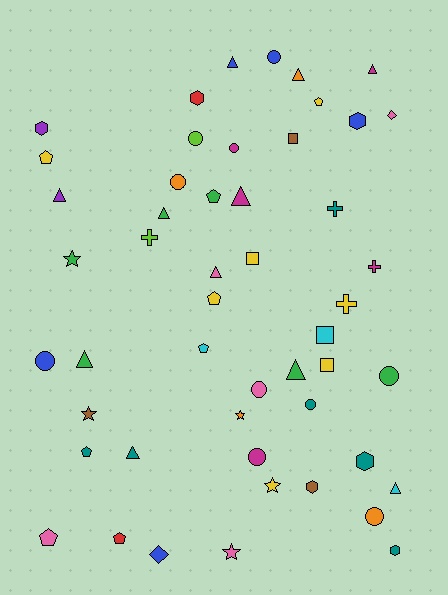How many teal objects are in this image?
There are 6 teal objects.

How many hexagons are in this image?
There are 6 hexagons.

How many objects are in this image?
There are 50 objects.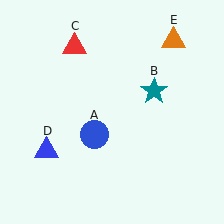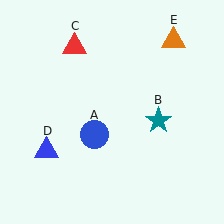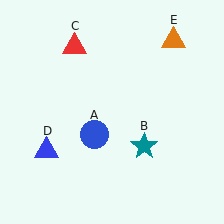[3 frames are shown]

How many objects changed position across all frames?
1 object changed position: teal star (object B).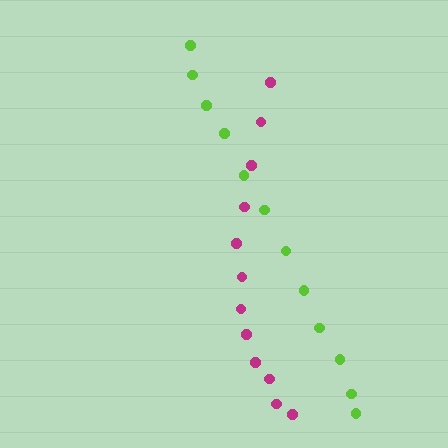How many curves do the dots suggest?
There are 2 distinct paths.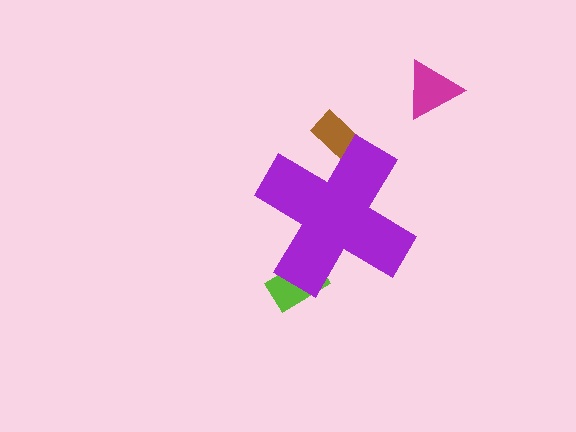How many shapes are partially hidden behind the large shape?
2 shapes are partially hidden.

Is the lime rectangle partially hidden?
Yes, the lime rectangle is partially hidden behind the purple cross.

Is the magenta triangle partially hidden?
No, the magenta triangle is fully visible.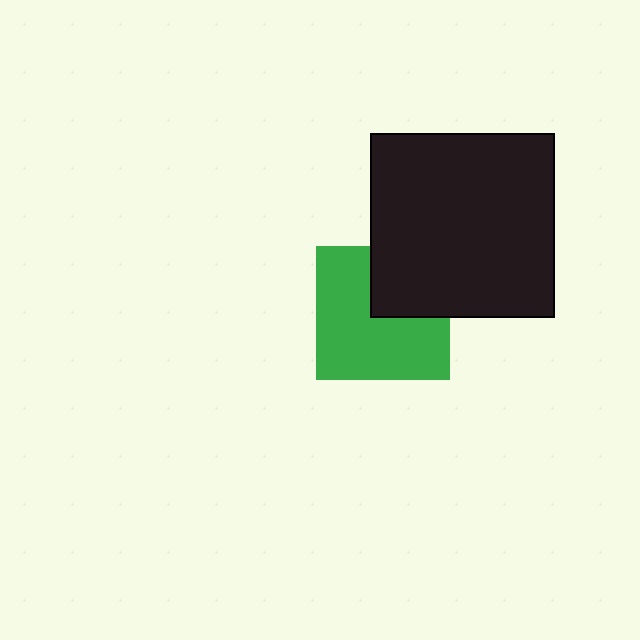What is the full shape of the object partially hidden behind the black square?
The partially hidden object is a green square.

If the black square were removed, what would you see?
You would see the complete green square.